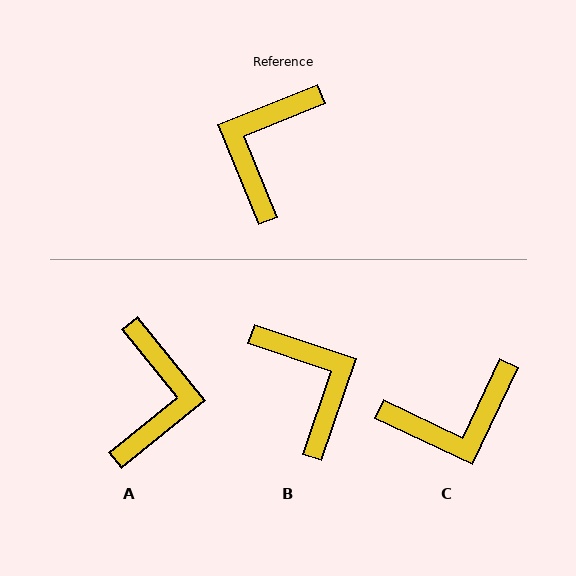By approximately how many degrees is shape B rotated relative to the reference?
Approximately 131 degrees clockwise.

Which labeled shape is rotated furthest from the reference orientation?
A, about 163 degrees away.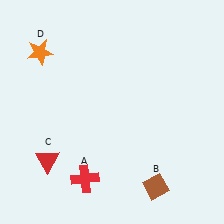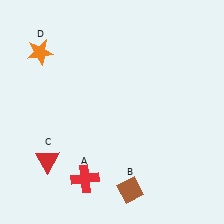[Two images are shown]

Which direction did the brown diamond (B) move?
The brown diamond (B) moved left.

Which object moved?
The brown diamond (B) moved left.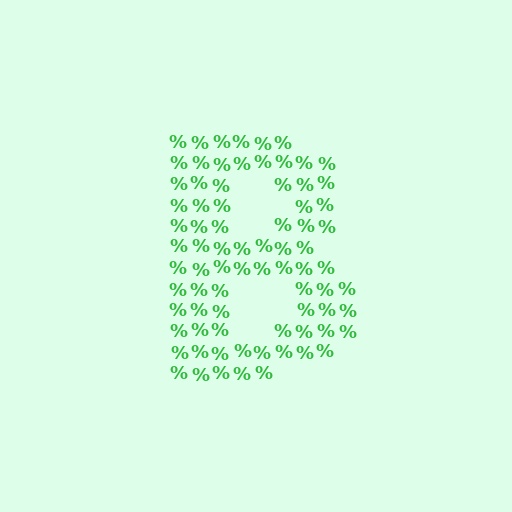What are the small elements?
The small elements are percent signs.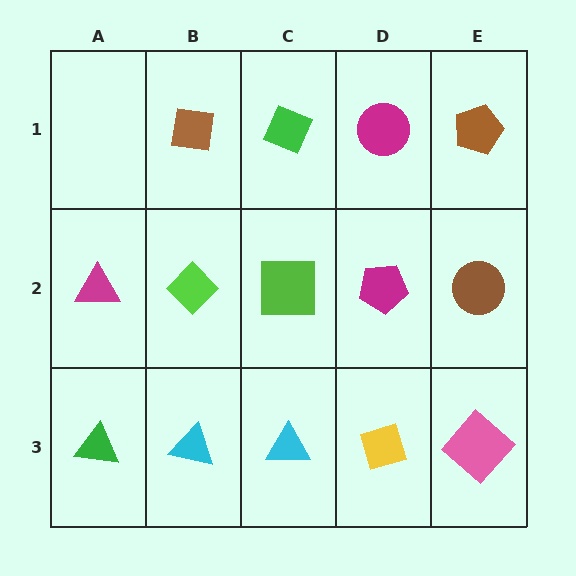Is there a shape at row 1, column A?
No, that cell is empty.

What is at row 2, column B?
A lime diamond.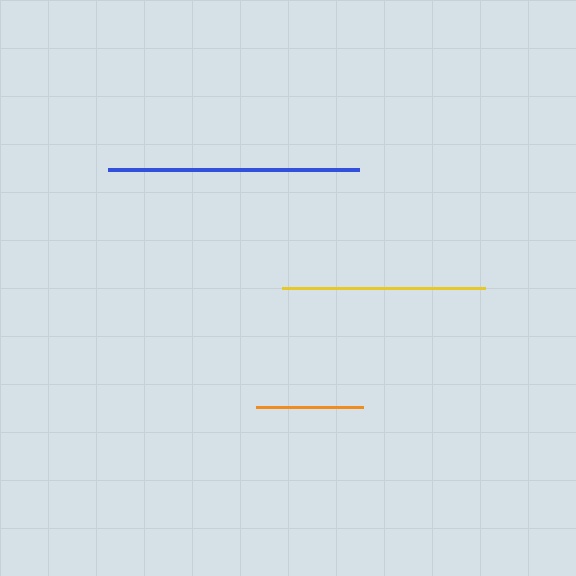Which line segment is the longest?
The blue line is the longest at approximately 252 pixels.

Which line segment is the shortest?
The orange line is the shortest at approximately 107 pixels.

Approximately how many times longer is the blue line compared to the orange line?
The blue line is approximately 2.3 times the length of the orange line.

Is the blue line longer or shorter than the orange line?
The blue line is longer than the orange line.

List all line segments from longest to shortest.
From longest to shortest: blue, yellow, orange.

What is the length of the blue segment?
The blue segment is approximately 252 pixels long.